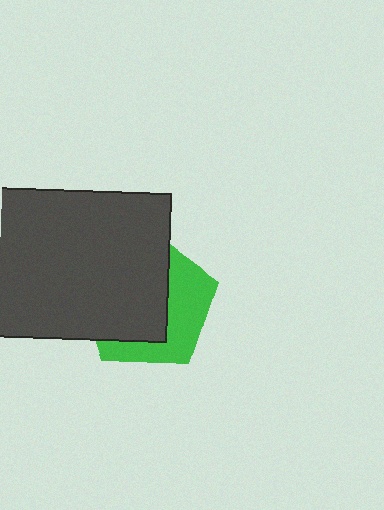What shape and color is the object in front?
The object in front is a dark gray rectangle.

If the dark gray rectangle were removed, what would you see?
You would see the complete green pentagon.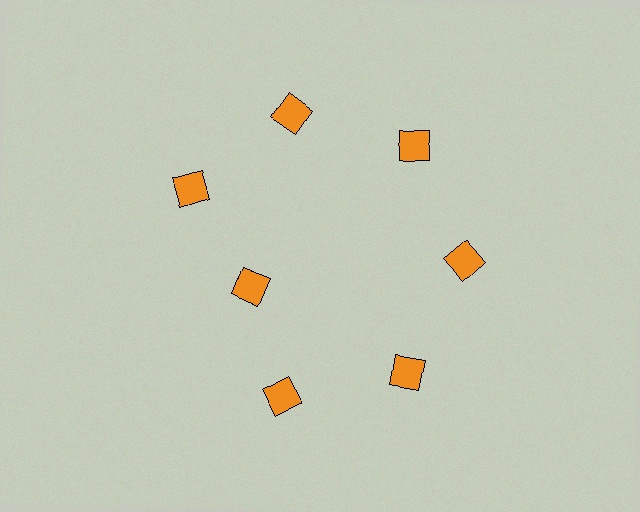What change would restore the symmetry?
The symmetry would be restored by moving it outward, back onto the ring so that all 7 diamonds sit at equal angles and equal distance from the center.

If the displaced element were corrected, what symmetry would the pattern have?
It would have 7-fold rotational symmetry — the pattern would map onto itself every 51 degrees.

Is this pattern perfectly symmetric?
No. The 7 orange diamonds are arranged in a ring, but one element near the 8 o'clock position is pulled inward toward the center, breaking the 7-fold rotational symmetry.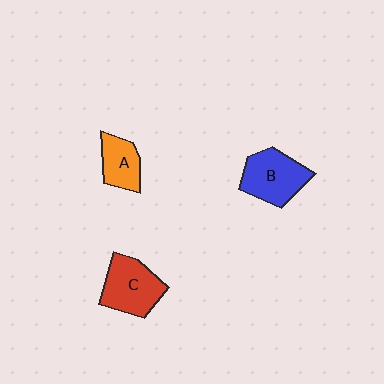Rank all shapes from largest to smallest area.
From largest to smallest: C (red), B (blue), A (orange).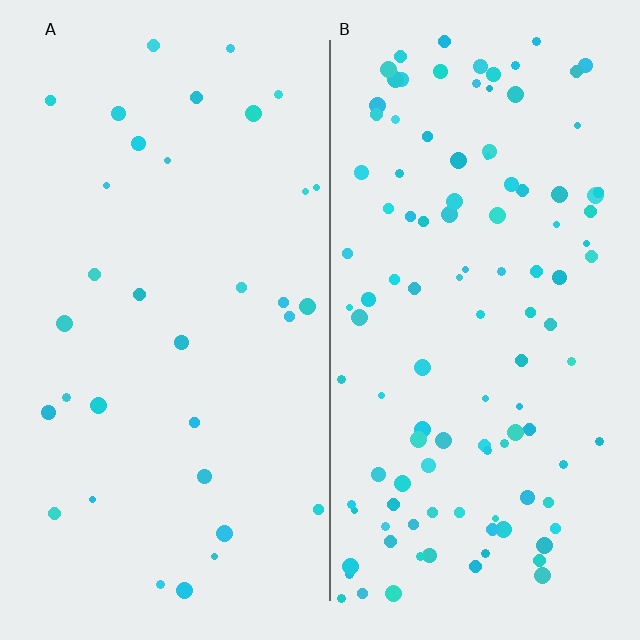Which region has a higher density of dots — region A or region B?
B (the right).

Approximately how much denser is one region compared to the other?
Approximately 3.3× — region B over region A.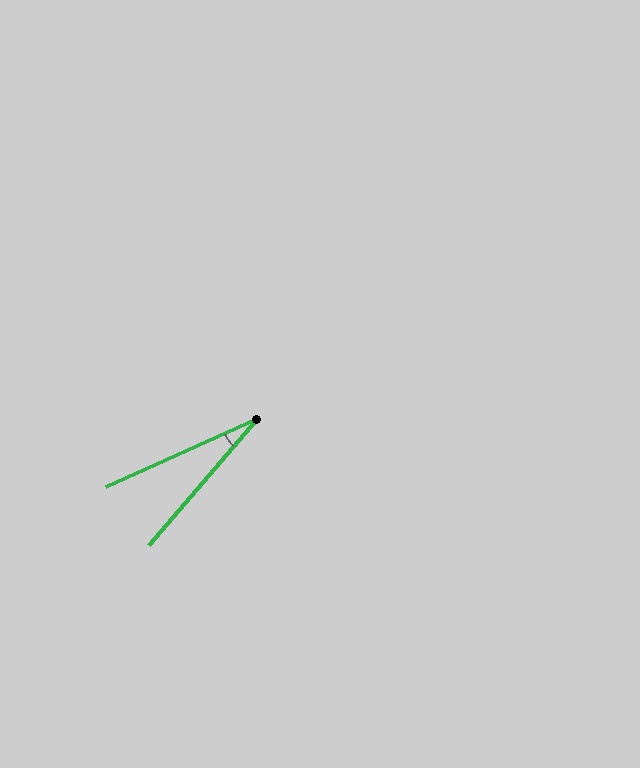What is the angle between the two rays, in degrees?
Approximately 25 degrees.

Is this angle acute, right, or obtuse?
It is acute.